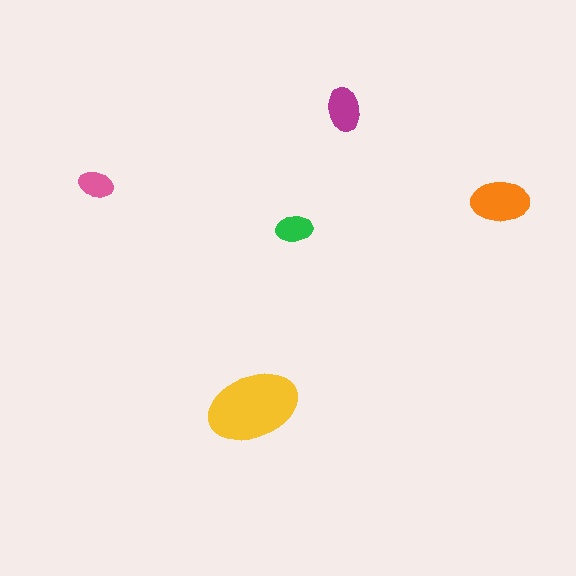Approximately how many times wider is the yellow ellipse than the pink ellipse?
About 2.5 times wider.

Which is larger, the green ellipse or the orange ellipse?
The orange one.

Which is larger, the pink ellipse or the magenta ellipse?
The magenta one.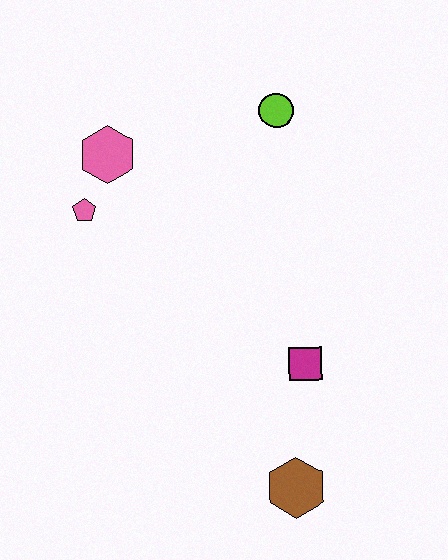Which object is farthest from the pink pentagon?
The brown hexagon is farthest from the pink pentagon.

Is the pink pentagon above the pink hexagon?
No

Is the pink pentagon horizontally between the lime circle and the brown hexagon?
No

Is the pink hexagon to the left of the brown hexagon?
Yes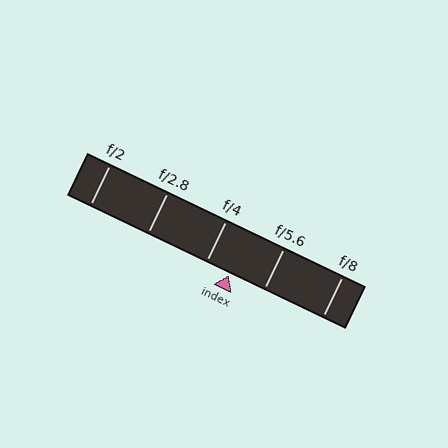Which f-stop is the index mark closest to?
The index mark is closest to f/4.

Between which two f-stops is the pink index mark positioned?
The index mark is between f/4 and f/5.6.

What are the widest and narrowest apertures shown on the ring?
The widest aperture shown is f/2 and the narrowest is f/8.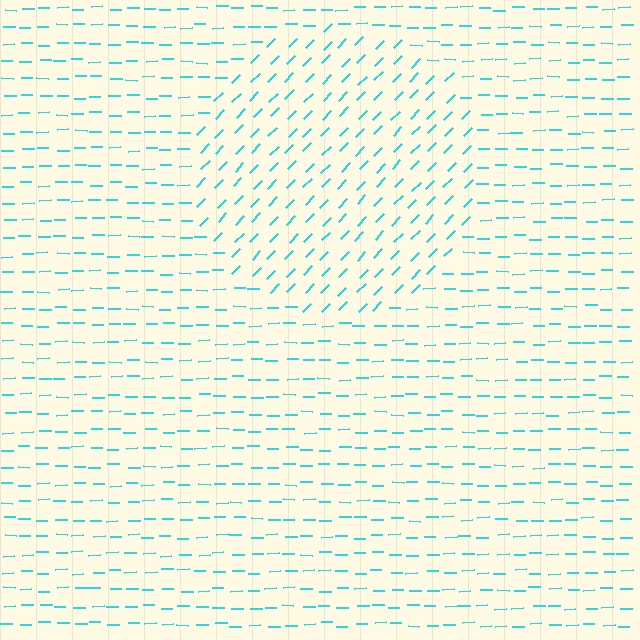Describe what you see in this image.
The image is filled with small cyan line segments. A circle region in the image has lines oriented differently from the surrounding lines, creating a visible texture boundary.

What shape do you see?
I see a circle.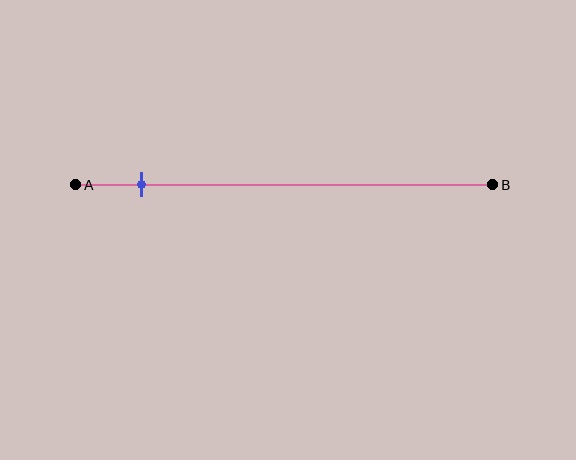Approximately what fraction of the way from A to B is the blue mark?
The blue mark is approximately 15% of the way from A to B.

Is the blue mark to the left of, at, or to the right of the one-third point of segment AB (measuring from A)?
The blue mark is to the left of the one-third point of segment AB.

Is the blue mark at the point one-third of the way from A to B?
No, the mark is at about 15% from A, not at the 33% one-third point.